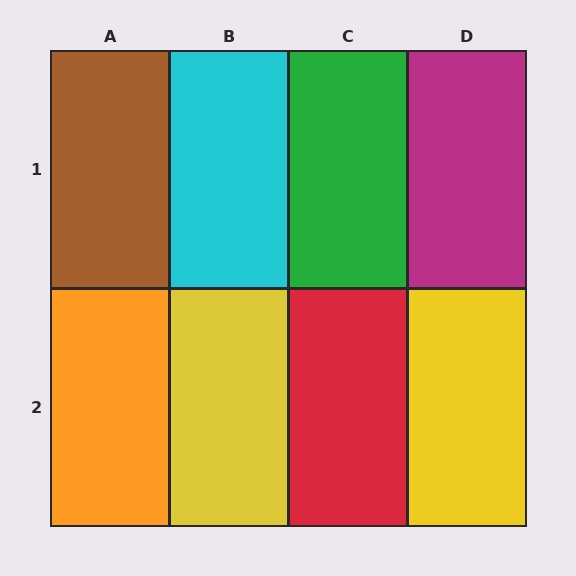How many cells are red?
1 cell is red.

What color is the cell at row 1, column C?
Green.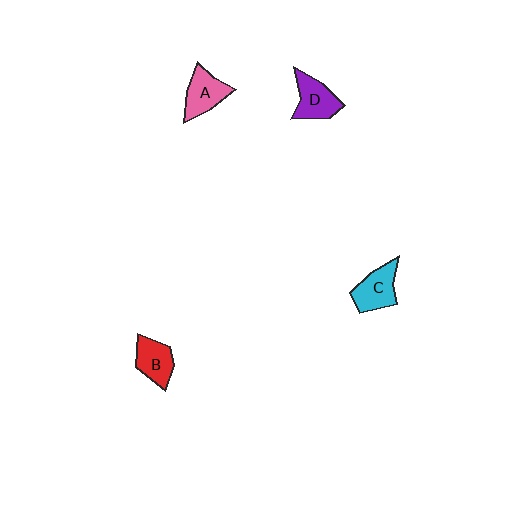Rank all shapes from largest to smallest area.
From largest to smallest: C (cyan), D (purple), A (pink), B (red).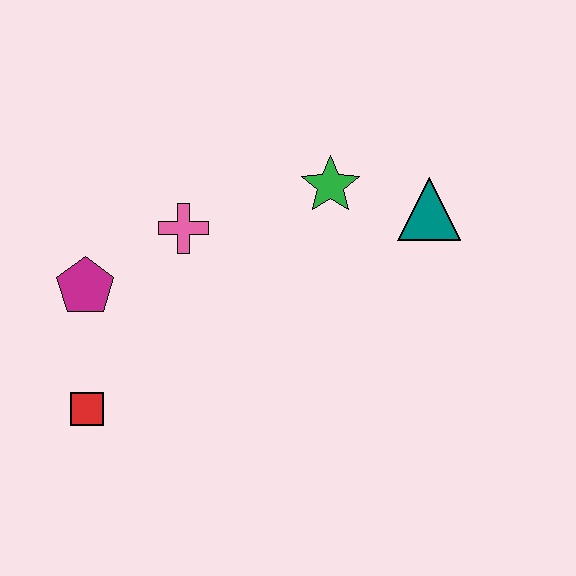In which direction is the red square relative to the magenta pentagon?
The red square is below the magenta pentagon.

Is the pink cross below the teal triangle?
Yes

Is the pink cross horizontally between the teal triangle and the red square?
Yes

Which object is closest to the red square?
The magenta pentagon is closest to the red square.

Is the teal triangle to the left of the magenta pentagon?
No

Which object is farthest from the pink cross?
The teal triangle is farthest from the pink cross.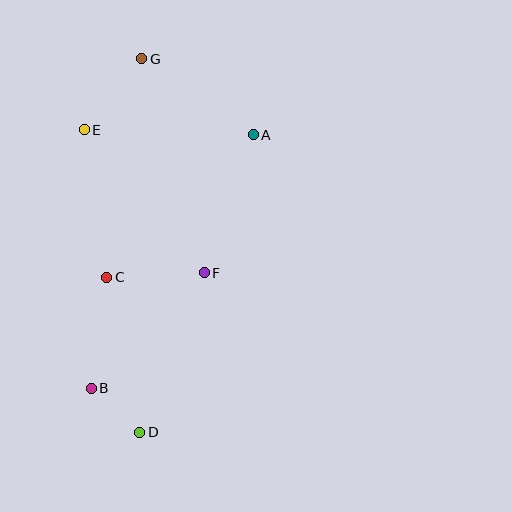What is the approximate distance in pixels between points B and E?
The distance between B and E is approximately 258 pixels.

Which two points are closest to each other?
Points B and D are closest to each other.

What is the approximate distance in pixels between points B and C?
The distance between B and C is approximately 112 pixels.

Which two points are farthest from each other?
Points D and G are farthest from each other.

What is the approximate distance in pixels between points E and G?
The distance between E and G is approximately 91 pixels.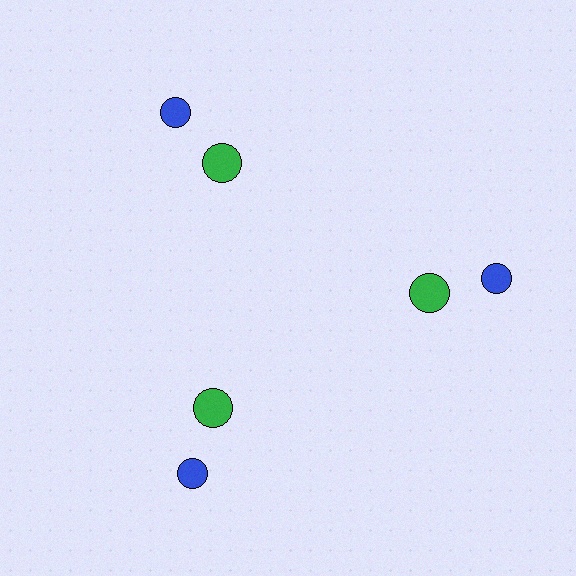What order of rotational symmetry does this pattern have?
This pattern has 3-fold rotational symmetry.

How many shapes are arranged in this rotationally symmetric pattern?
There are 6 shapes, arranged in 3 groups of 2.